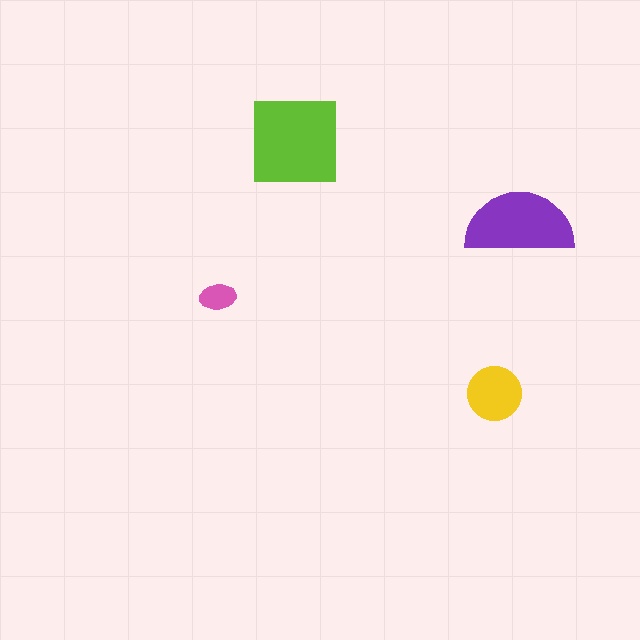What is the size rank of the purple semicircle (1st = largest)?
2nd.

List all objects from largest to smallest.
The lime square, the purple semicircle, the yellow circle, the pink ellipse.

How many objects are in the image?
There are 4 objects in the image.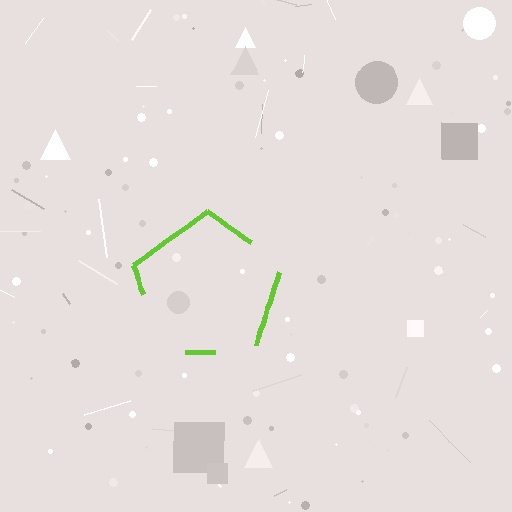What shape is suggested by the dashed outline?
The dashed outline suggests a pentagon.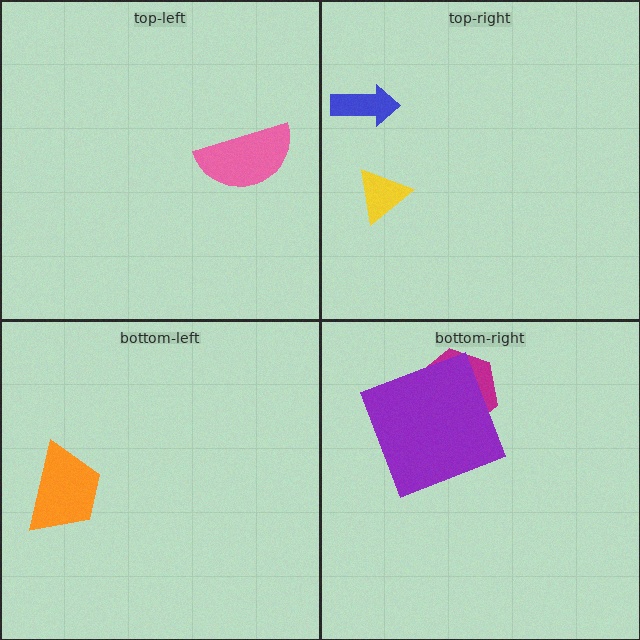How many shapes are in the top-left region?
1.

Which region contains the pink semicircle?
The top-left region.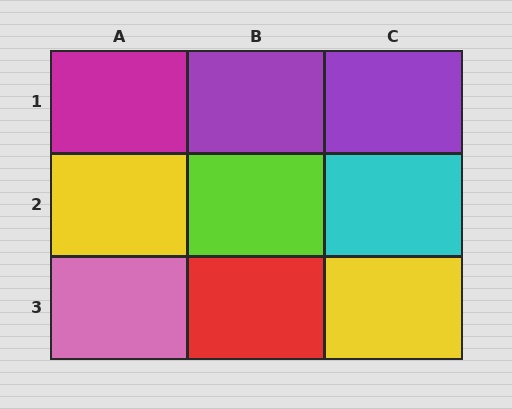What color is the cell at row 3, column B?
Red.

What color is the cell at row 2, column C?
Cyan.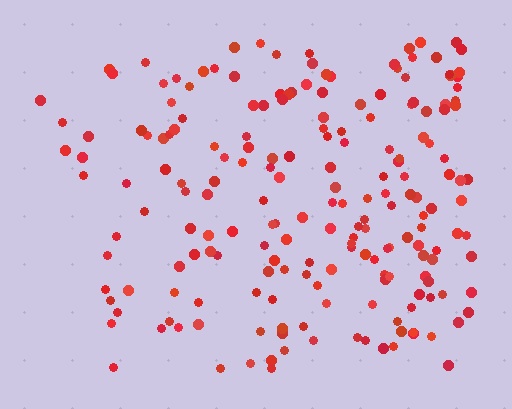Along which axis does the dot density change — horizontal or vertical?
Horizontal.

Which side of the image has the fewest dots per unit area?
The left.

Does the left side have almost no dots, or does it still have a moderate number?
Still a moderate number, just noticeably fewer than the right.